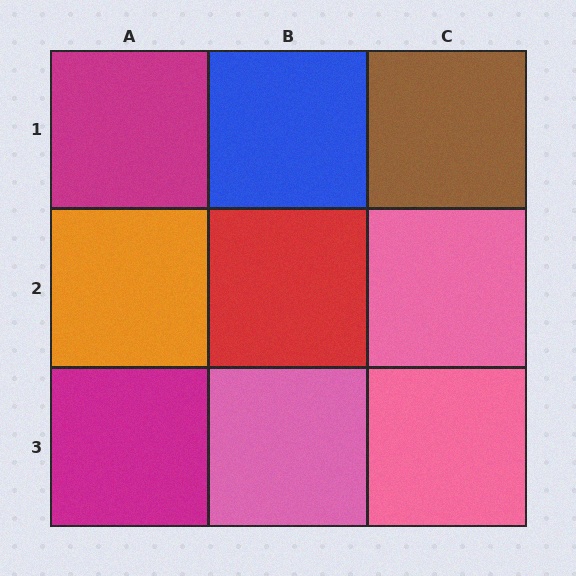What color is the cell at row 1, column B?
Blue.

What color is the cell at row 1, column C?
Brown.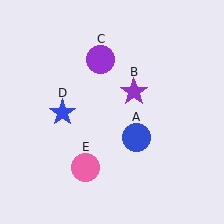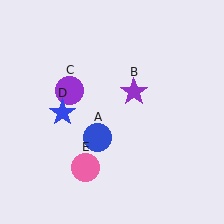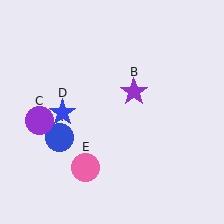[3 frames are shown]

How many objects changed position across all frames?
2 objects changed position: blue circle (object A), purple circle (object C).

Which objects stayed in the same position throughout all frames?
Purple star (object B) and blue star (object D) and pink circle (object E) remained stationary.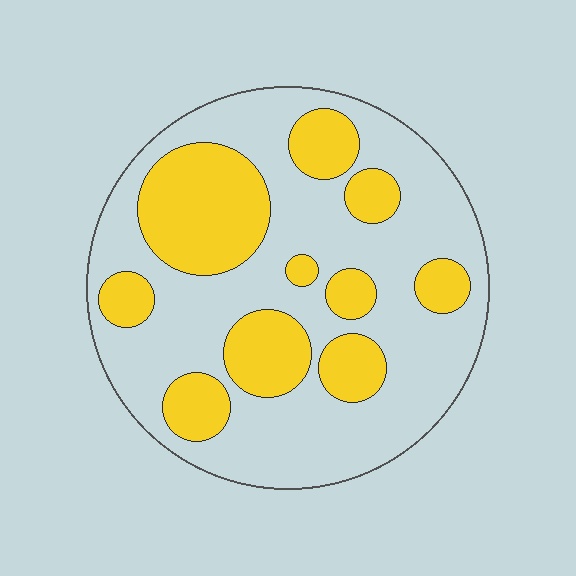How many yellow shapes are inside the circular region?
10.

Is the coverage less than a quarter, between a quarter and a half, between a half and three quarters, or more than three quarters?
Between a quarter and a half.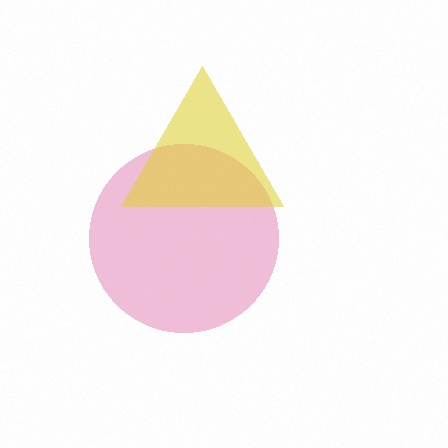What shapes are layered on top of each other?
The layered shapes are: a pink circle, a yellow triangle.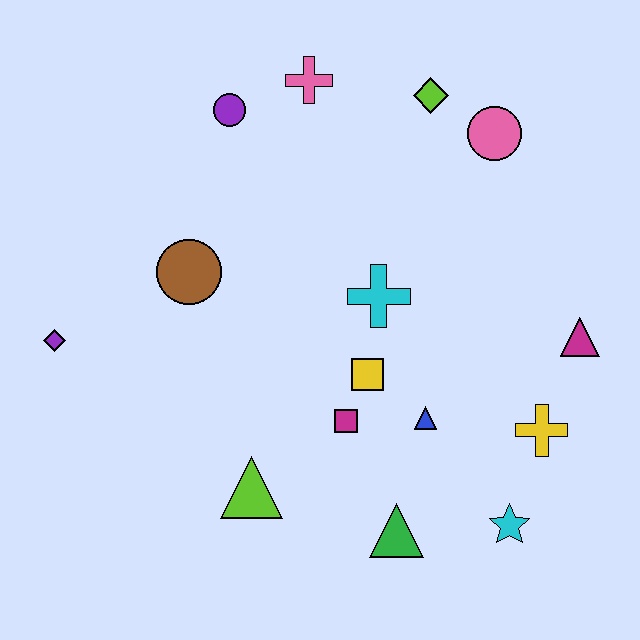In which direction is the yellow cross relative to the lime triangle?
The yellow cross is to the right of the lime triangle.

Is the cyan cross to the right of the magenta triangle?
No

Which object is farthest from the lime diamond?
The purple diamond is farthest from the lime diamond.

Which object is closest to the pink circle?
The lime diamond is closest to the pink circle.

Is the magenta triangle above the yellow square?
Yes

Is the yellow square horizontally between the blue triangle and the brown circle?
Yes